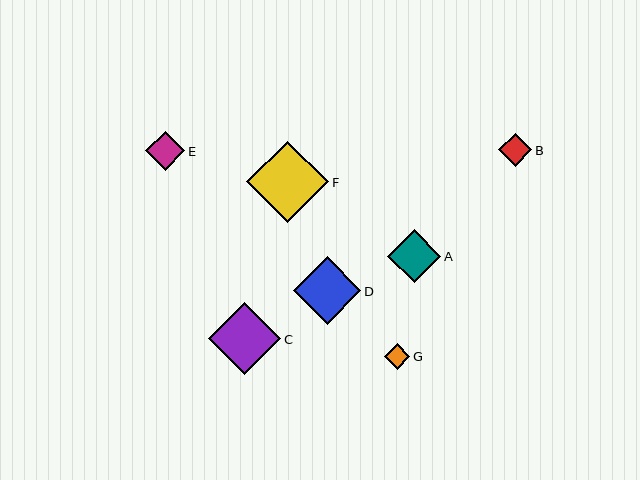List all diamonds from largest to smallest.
From largest to smallest: F, C, D, A, E, B, G.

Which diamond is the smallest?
Diamond G is the smallest with a size of approximately 26 pixels.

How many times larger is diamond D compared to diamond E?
Diamond D is approximately 1.7 times the size of diamond E.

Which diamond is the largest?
Diamond F is the largest with a size of approximately 82 pixels.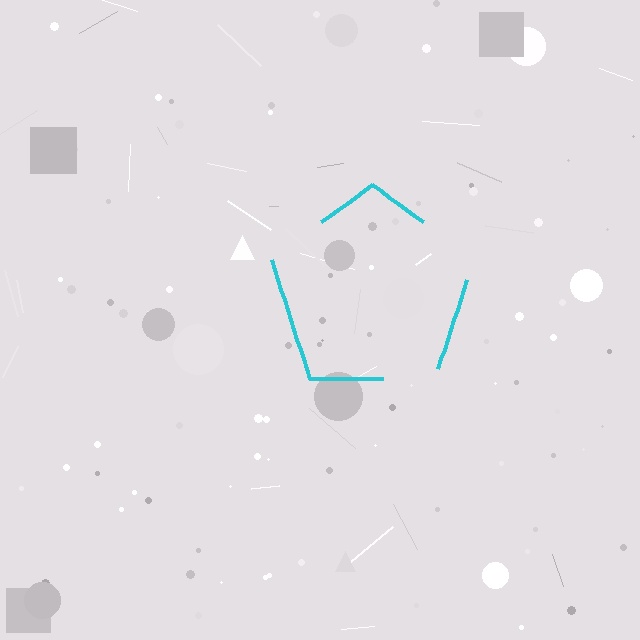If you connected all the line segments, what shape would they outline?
They would outline a pentagon.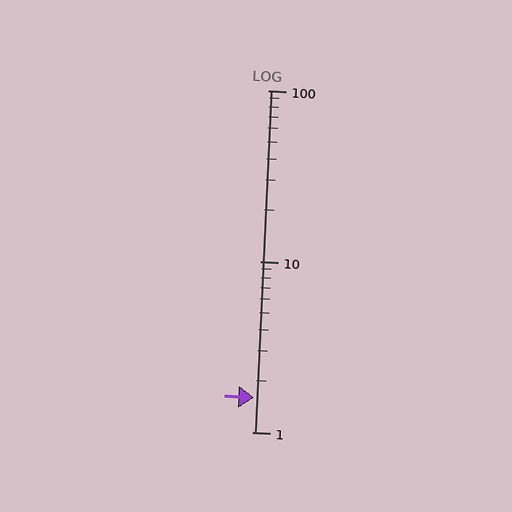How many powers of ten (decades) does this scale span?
The scale spans 2 decades, from 1 to 100.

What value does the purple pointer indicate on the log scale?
The pointer indicates approximately 1.6.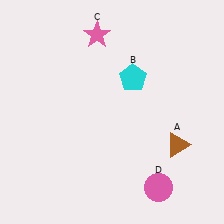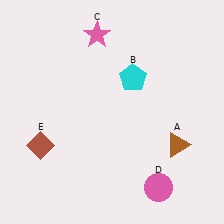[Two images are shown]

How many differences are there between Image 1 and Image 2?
There is 1 difference between the two images.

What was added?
A brown diamond (E) was added in Image 2.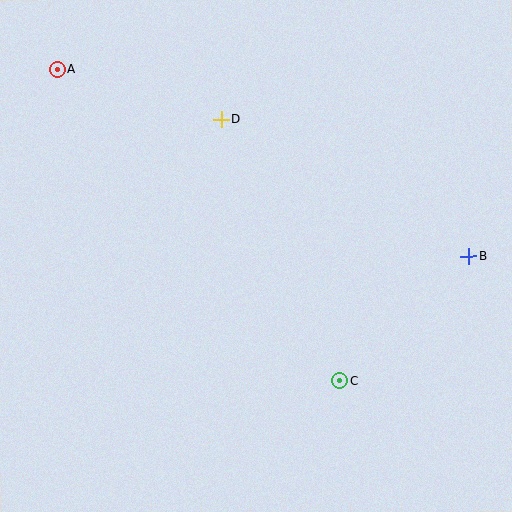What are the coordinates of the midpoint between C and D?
The midpoint between C and D is at (280, 250).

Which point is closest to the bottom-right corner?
Point C is closest to the bottom-right corner.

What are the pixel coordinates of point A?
Point A is at (57, 70).